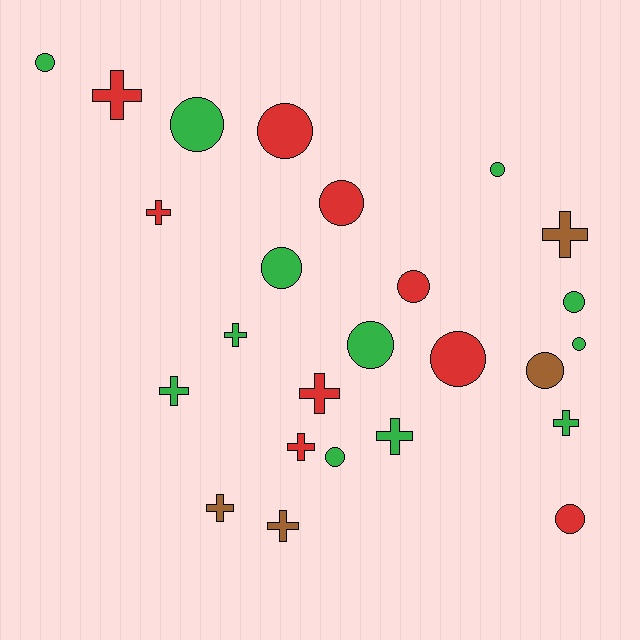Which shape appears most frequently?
Circle, with 14 objects.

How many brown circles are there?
There is 1 brown circle.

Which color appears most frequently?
Green, with 12 objects.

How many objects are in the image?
There are 25 objects.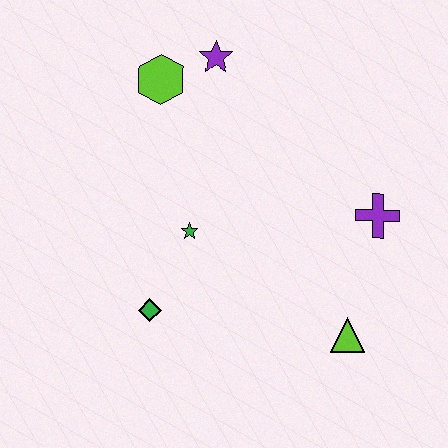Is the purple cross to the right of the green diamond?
Yes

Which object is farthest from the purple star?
The lime triangle is farthest from the purple star.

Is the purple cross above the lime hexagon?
No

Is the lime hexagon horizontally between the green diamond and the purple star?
Yes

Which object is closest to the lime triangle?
The purple cross is closest to the lime triangle.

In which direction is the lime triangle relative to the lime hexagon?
The lime triangle is below the lime hexagon.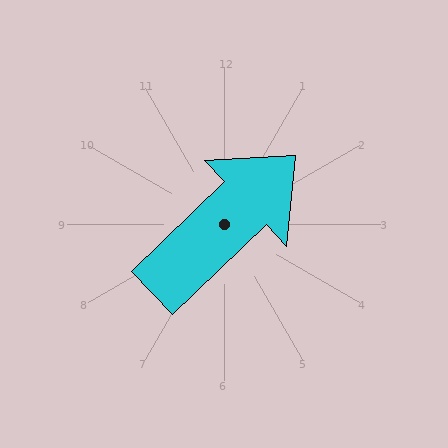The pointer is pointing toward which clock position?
Roughly 2 o'clock.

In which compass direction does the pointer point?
Northeast.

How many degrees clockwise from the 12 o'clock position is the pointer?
Approximately 46 degrees.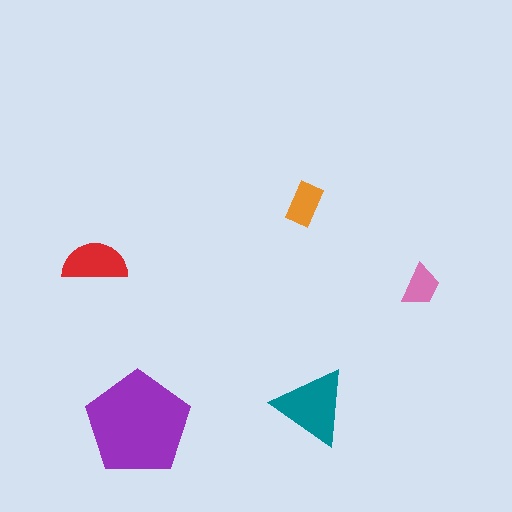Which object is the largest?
The purple pentagon.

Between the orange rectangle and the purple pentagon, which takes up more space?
The purple pentagon.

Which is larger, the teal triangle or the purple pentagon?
The purple pentagon.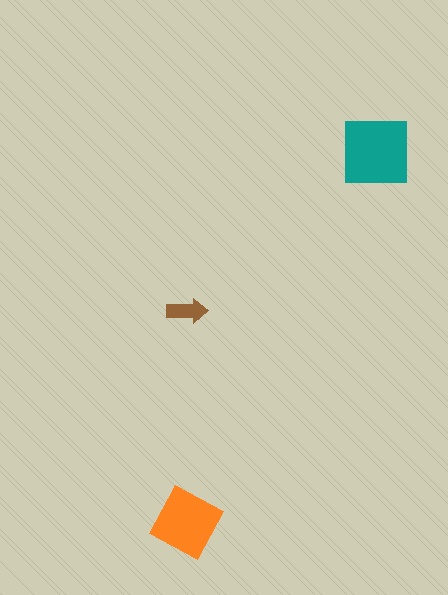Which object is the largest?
The teal square.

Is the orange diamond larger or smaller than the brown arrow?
Larger.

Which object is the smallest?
The brown arrow.